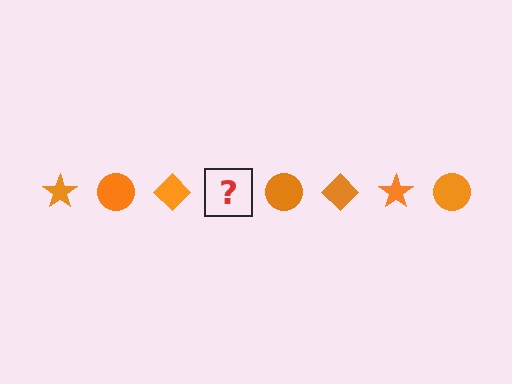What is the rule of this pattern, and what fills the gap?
The rule is that the pattern cycles through star, circle, diamond shapes in orange. The gap should be filled with an orange star.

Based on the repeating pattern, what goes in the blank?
The blank should be an orange star.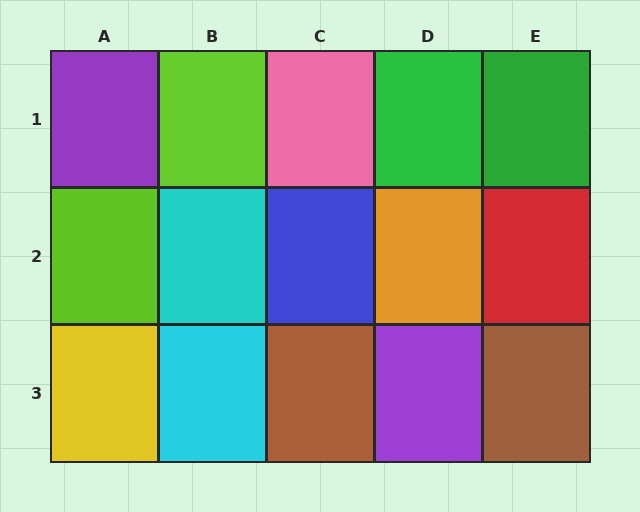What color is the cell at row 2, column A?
Lime.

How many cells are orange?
1 cell is orange.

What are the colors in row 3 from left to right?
Yellow, cyan, brown, purple, brown.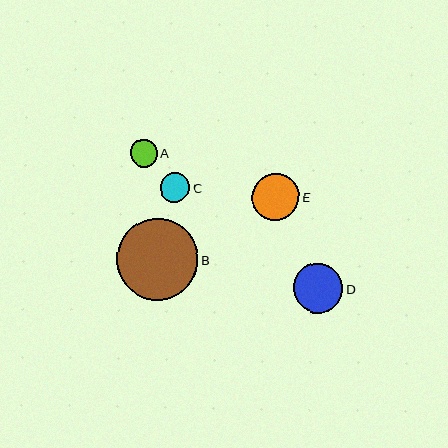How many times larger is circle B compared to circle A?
Circle B is approximately 3.0 times the size of circle A.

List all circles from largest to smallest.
From largest to smallest: B, D, E, C, A.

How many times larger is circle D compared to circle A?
Circle D is approximately 1.8 times the size of circle A.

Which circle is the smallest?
Circle A is the smallest with a size of approximately 27 pixels.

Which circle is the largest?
Circle B is the largest with a size of approximately 82 pixels.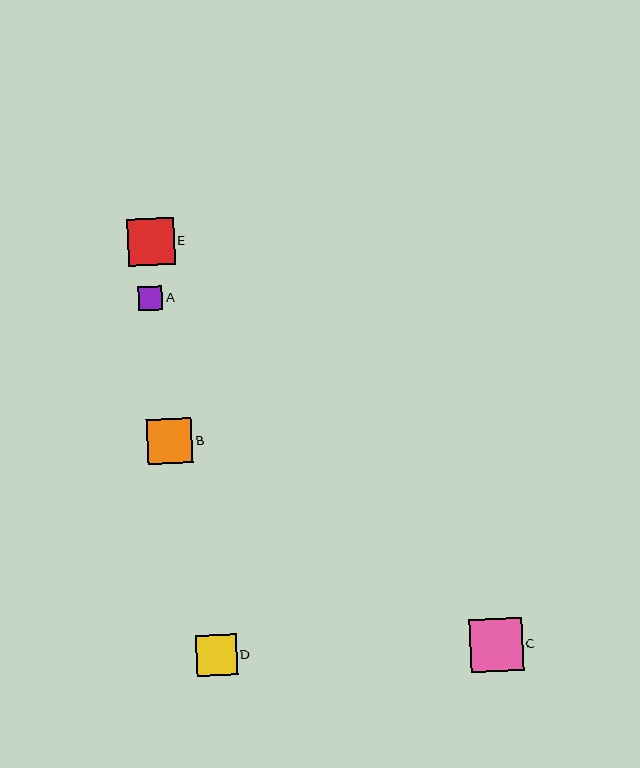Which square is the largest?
Square C is the largest with a size of approximately 53 pixels.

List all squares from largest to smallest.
From largest to smallest: C, E, B, D, A.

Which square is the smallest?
Square A is the smallest with a size of approximately 24 pixels.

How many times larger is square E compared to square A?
Square E is approximately 1.9 times the size of square A.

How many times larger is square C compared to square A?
Square C is approximately 2.2 times the size of square A.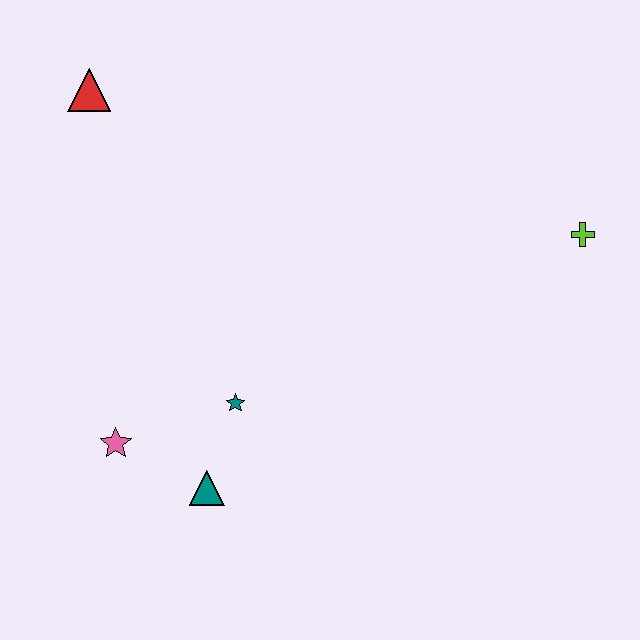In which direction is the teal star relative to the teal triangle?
The teal star is above the teal triangle.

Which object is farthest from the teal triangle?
The lime cross is farthest from the teal triangle.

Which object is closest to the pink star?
The teal triangle is closest to the pink star.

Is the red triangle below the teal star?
No